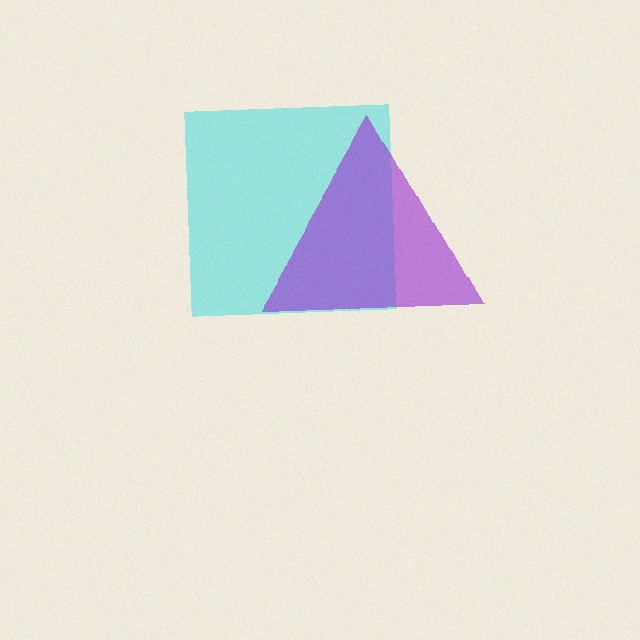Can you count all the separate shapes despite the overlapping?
Yes, there are 2 separate shapes.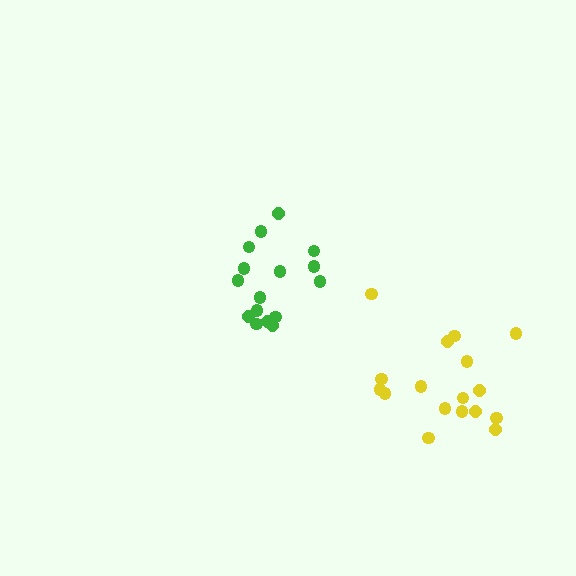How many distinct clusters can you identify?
There are 2 distinct clusters.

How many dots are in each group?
Group 1: 17 dots, Group 2: 16 dots (33 total).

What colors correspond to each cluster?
The clusters are colored: yellow, green.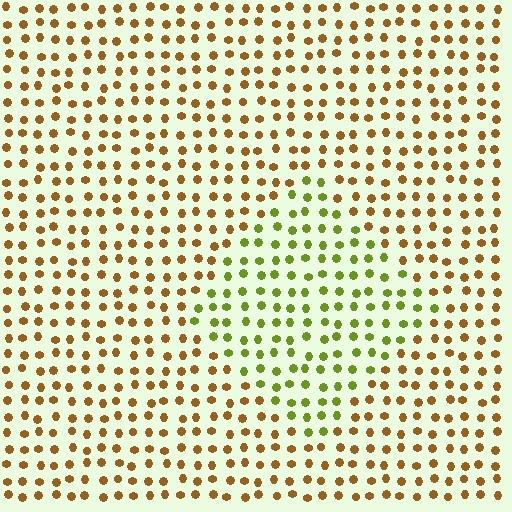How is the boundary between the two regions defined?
The boundary is defined purely by a slight shift in hue (about 49 degrees). Spacing, size, and orientation are identical on both sides.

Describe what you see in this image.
The image is filled with small brown elements in a uniform arrangement. A diamond-shaped region is visible where the elements are tinted to a slightly different hue, forming a subtle color boundary.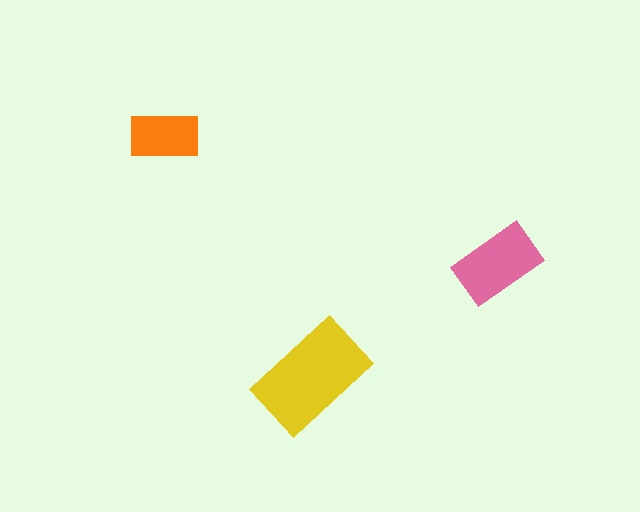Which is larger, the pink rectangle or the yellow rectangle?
The yellow one.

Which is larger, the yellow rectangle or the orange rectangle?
The yellow one.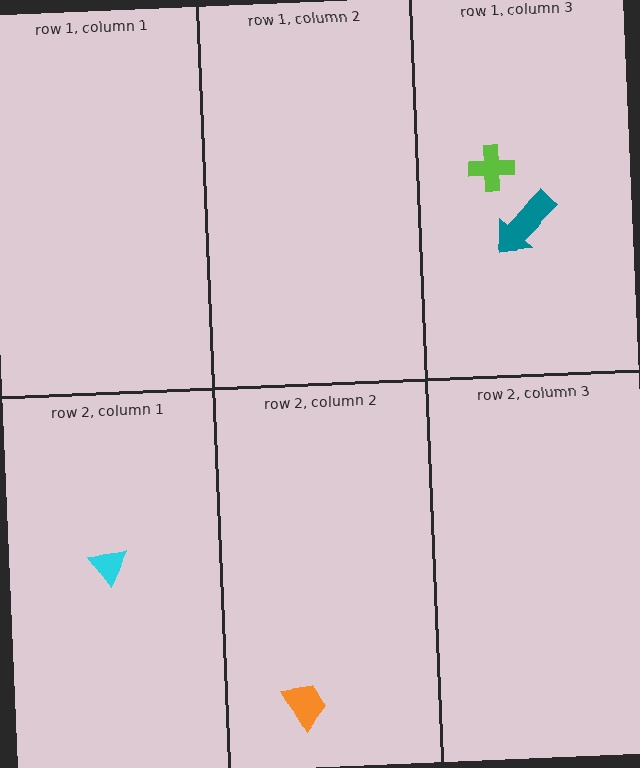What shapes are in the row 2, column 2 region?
The orange trapezoid.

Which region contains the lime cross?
The row 1, column 3 region.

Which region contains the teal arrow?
The row 1, column 3 region.